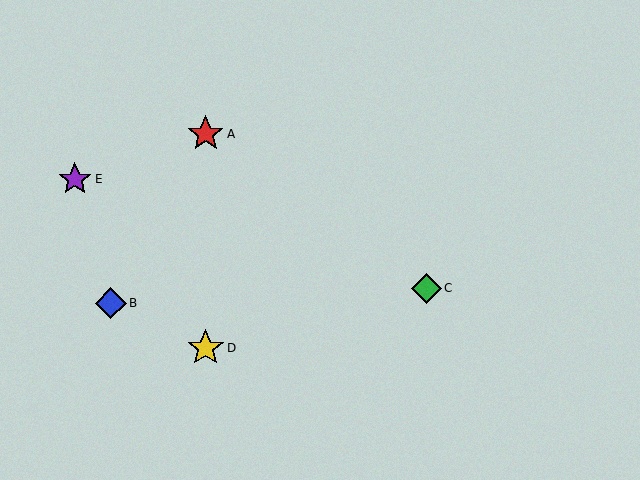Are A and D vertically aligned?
Yes, both are at x≈206.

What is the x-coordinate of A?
Object A is at x≈206.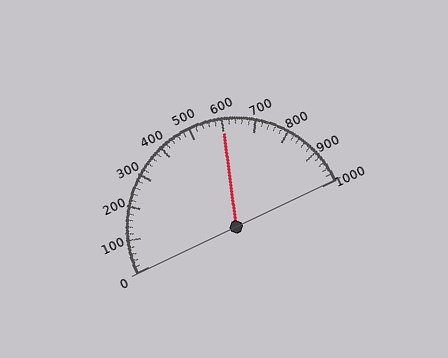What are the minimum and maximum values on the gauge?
The gauge ranges from 0 to 1000.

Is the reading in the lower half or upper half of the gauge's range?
The reading is in the upper half of the range (0 to 1000).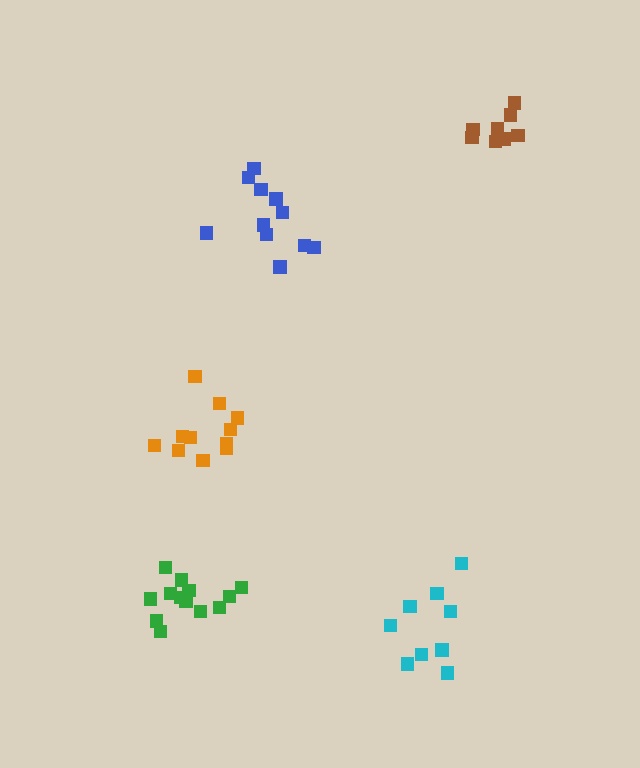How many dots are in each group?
Group 1: 11 dots, Group 2: 11 dots, Group 3: 13 dots, Group 4: 9 dots, Group 5: 9 dots (53 total).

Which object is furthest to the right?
The brown cluster is rightmost.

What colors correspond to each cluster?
The clusters are colored: orange, blue, green, cyan, brown.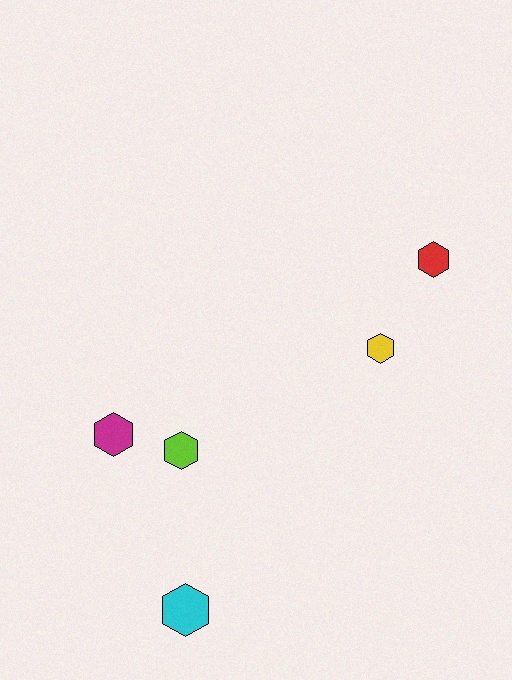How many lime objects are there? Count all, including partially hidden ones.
There is 1 lime object.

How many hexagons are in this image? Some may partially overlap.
There are 5 hexagons.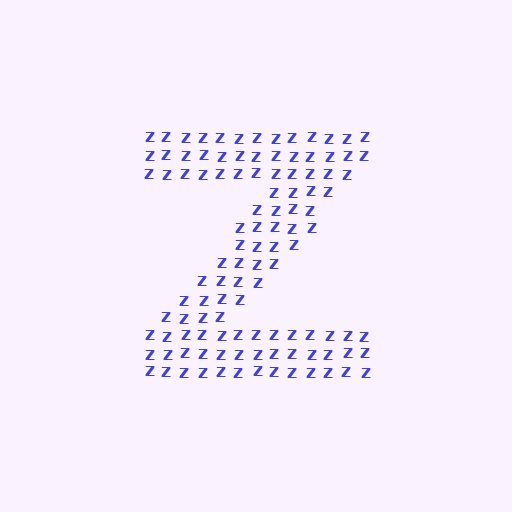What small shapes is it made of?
It is made of small letter Z's.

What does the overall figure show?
The overall figure shows the letter Z.